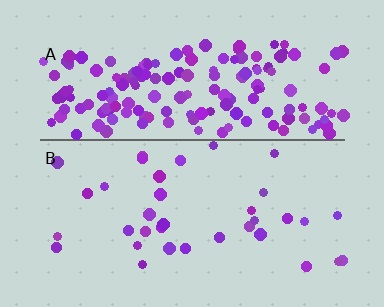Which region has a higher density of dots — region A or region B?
A (the top).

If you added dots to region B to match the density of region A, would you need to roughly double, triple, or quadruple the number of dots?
Approximately quadruple.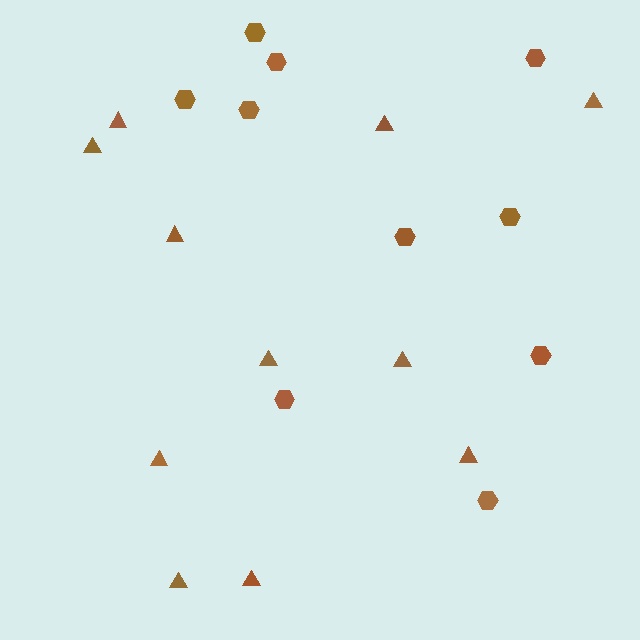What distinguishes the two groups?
There are 2 groups: one group of hexagons (10) and one group of triangles (11).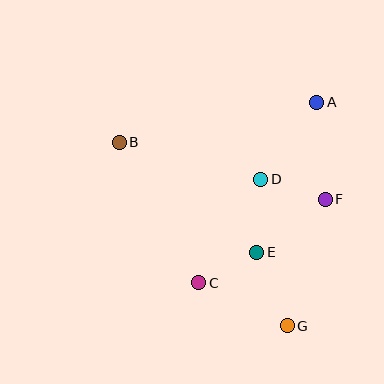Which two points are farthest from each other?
Points B and G are farthest from each other.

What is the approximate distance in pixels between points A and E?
The distance between A and E is approximately 162 pixels.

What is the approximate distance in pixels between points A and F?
The distance between A and F is approximately 97 pixels.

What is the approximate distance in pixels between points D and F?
The distance between D and F is approximately 67 pixels.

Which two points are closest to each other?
Points C and E are closest to each other.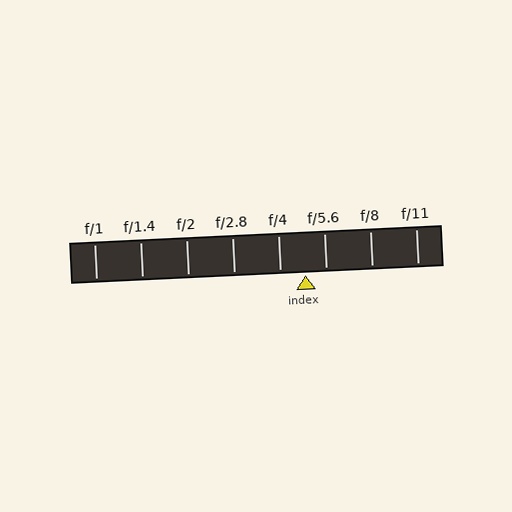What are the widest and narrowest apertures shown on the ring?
The widest aperture shown is f/1 and the narrowest is f/11.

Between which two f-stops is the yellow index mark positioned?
The index mark is between f/4 and f/5.6.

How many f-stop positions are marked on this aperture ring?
There are 8 f-stop positions marked.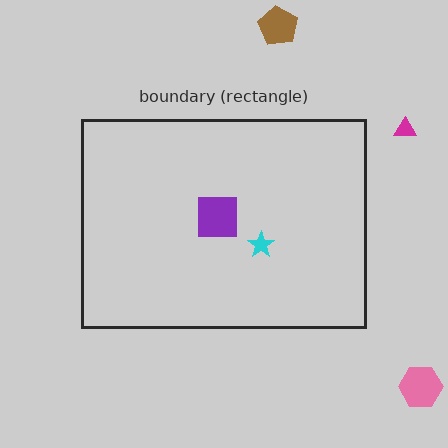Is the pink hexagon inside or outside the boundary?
Outside.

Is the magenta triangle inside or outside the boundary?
Outside.